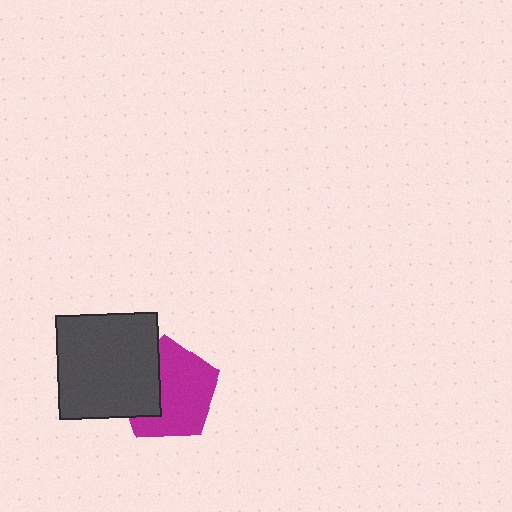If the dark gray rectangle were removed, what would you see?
You would see the complete magenta pentagon.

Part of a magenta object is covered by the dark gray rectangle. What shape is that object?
It is a pentagon.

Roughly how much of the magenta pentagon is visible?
Most of it is visible (roughly 66%).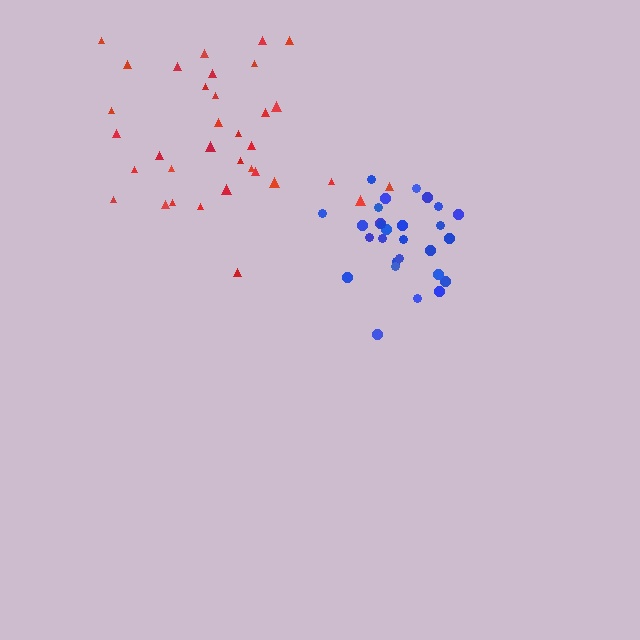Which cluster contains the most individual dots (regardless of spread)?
Red (34).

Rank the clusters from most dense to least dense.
blue, red.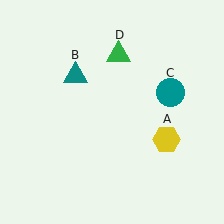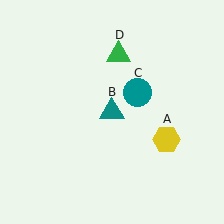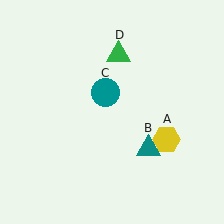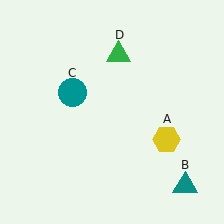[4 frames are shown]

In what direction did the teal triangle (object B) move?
The teal triangle (object B) moved down and to the right.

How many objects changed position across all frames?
2 objects changed position: teal triangle (object B), teal circle (object C).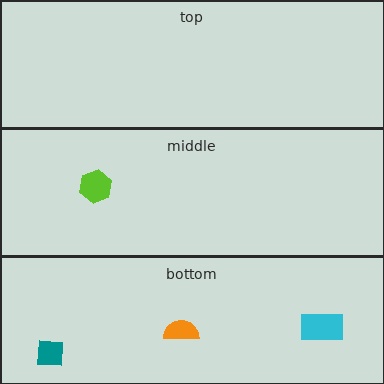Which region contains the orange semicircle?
The bottom region.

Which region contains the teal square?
The bottom region.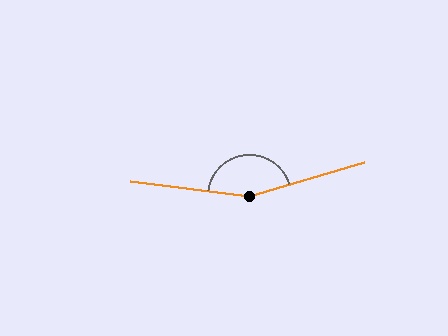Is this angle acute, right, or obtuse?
It is obtuse.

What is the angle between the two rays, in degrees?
Approximately 157 degrees.